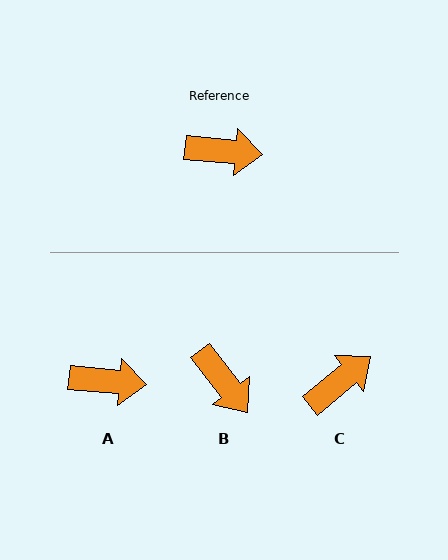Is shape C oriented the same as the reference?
No, it is off by about 44 degrees.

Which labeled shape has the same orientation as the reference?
A.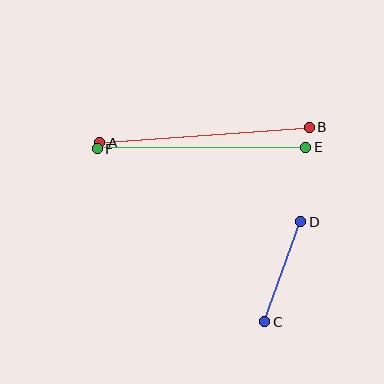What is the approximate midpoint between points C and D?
The midpoint is at approximately (283, 272) pixels.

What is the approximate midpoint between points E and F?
The midpoint is at approximately (202, 148) pixels.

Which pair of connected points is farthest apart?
Points A and B are farthest apart.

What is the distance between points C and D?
The distance is approximately 106 pixels.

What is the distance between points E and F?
The distance is approximately 209 pixels.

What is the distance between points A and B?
The distance is approximately 210 pixels.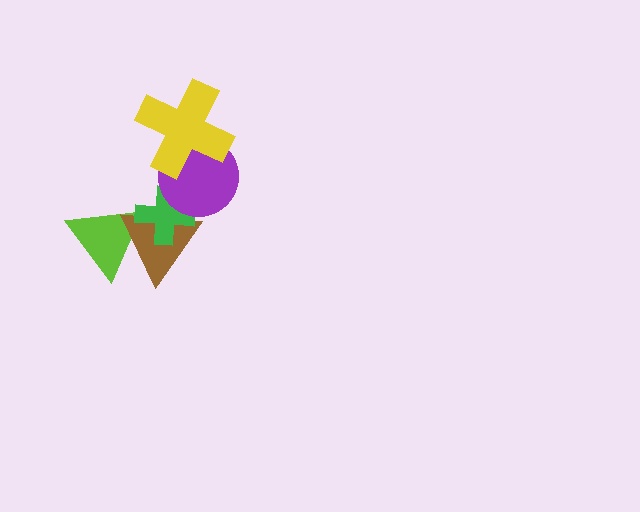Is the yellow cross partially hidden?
No, no other shape covers it.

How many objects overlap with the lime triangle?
2 objects overlap with the lime triangle.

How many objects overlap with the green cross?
3 objects overlap with the green cross.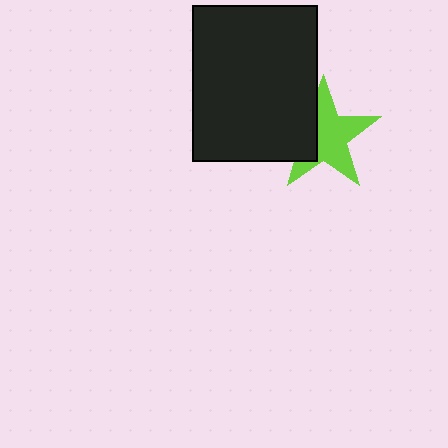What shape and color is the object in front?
The object in front is a black rectangle.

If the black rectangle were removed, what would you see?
You would see the complete lime star.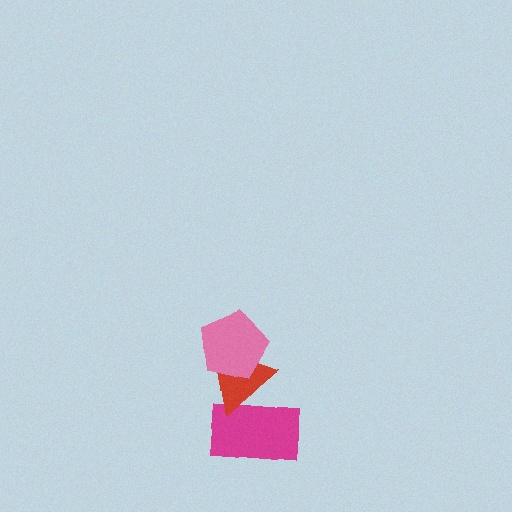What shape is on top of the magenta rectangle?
The red triangle is on top of the magenta rectangle.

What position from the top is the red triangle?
The red triangle is 2nd from the top.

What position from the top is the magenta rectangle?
The magenta rectangle is 3rd from the top.